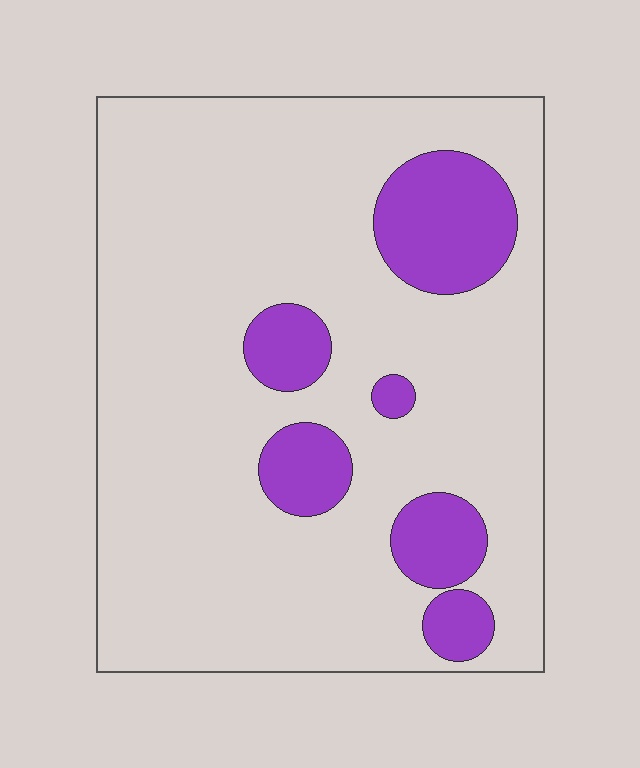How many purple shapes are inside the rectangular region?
6.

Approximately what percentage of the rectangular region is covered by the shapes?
Approximately 15%.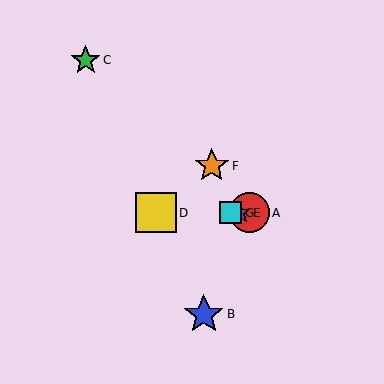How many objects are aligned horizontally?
4 objects (A, D, E, G) are aligned horizontally.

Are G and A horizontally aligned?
Yes, both are at y≈213.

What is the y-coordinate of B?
Object B is at y≈314.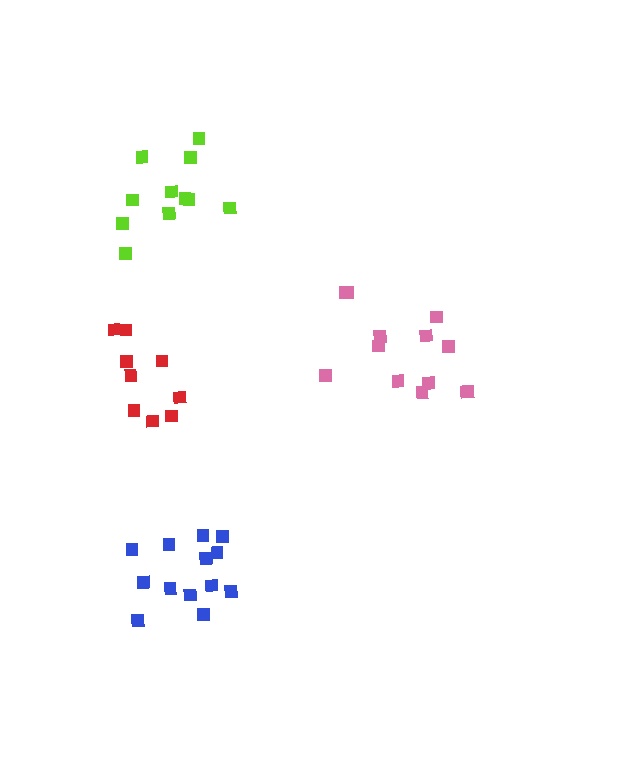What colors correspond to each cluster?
The clusters are colored: pink, red, blue, lime.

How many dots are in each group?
Group 1: 13 dots, Group 2: 9 dots, Group 3: 13 dots, Group 4: 11 dots (46 total).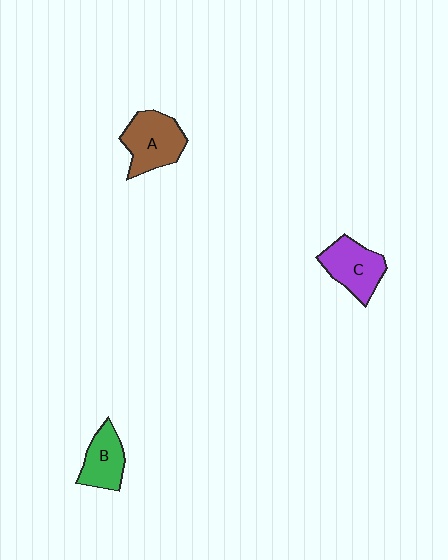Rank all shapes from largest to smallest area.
From largest to smallest: A (brown), C (purple), B (green).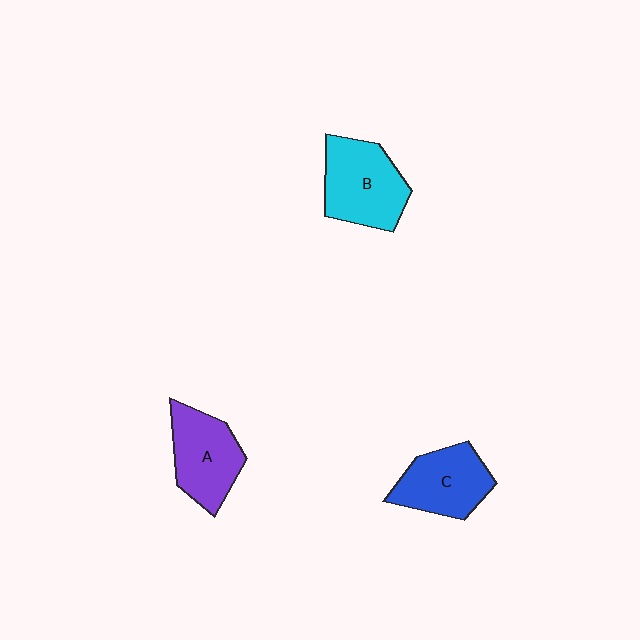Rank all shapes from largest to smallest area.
From largest to smallest: B (cyan), A (purple), C (blue).